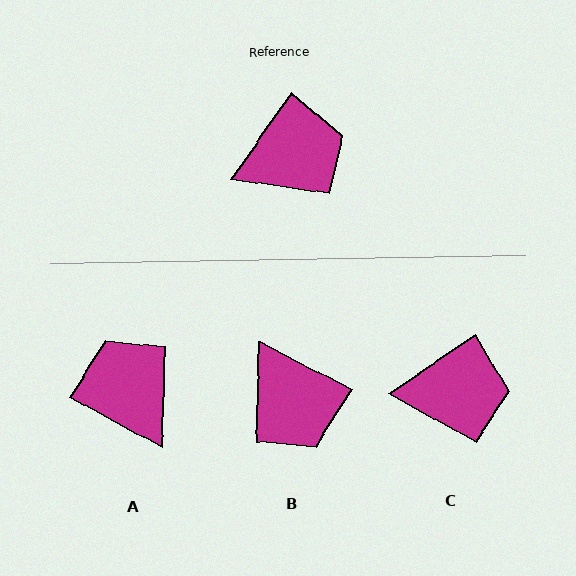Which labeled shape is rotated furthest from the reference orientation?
A, about 96 degrees away.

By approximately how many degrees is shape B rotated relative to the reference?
Approximately 83 degrees clockwise.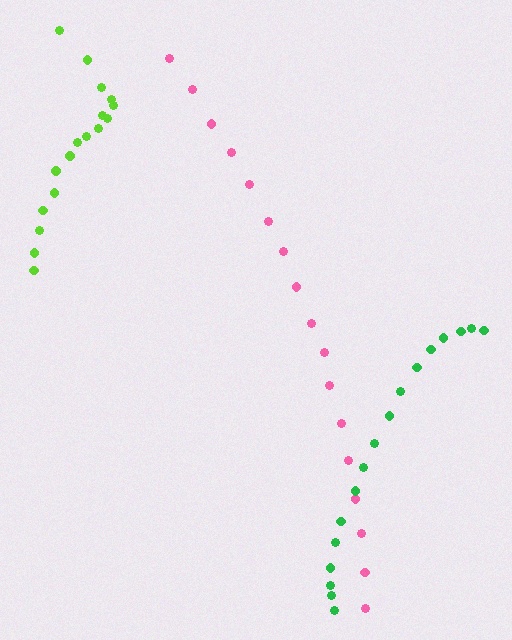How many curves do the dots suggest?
There are 3 distinct paths.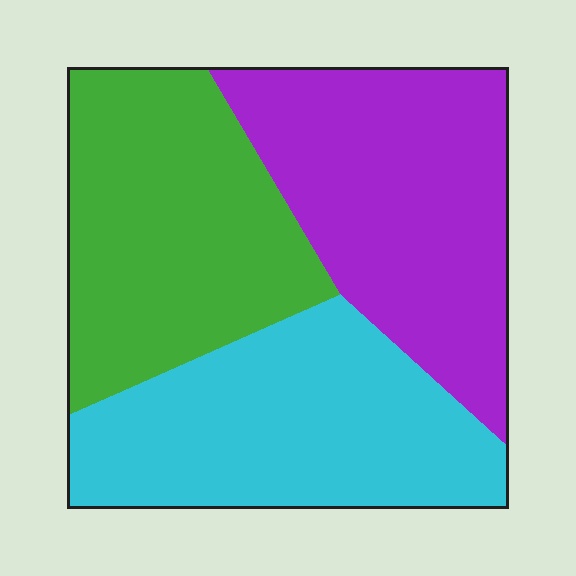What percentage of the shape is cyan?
Cyan takes up about one third (1/3) of the shape.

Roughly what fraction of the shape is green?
Green covers 33% of the shape.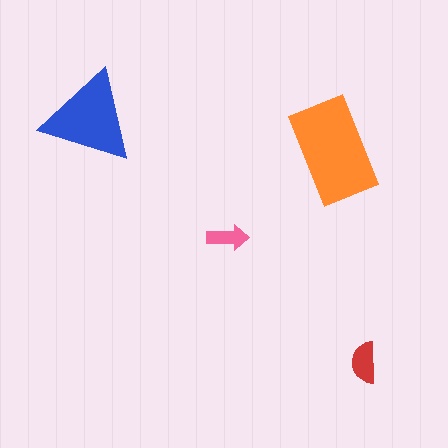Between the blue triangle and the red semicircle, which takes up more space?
The blue triangle.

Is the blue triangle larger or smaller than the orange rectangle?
Smaller.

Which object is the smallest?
The pink arrow.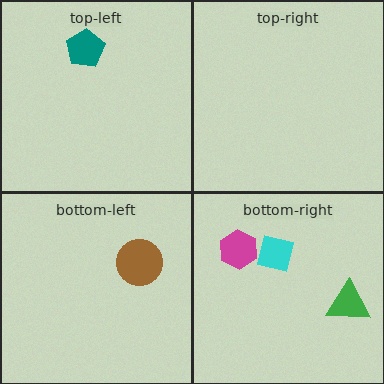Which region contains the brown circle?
The bottom-left region.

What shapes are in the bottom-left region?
The brown circle.